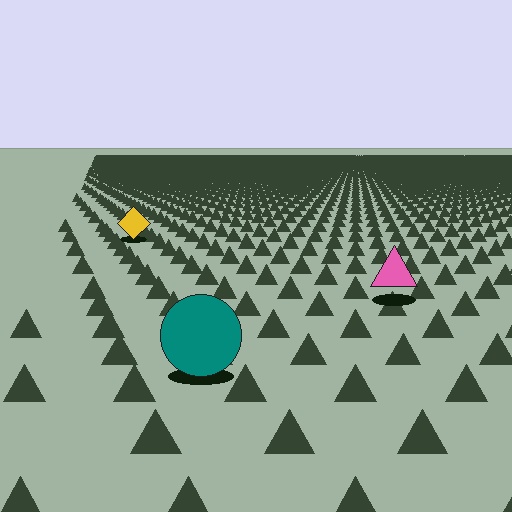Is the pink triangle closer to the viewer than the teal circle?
No. The teal circle is closer — you can tell from the texture gradient: the ground texture is coarser near it.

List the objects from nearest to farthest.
From nearest to farthest: the teal circle, the pink triangle, the yellow diamond.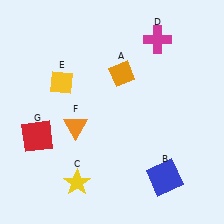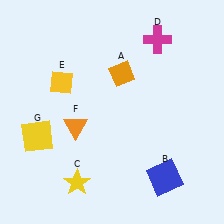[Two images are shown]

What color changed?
The square (G) changed from red in Image 1 to yellow in Image 2.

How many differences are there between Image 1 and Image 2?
There is 1 difference between the two images.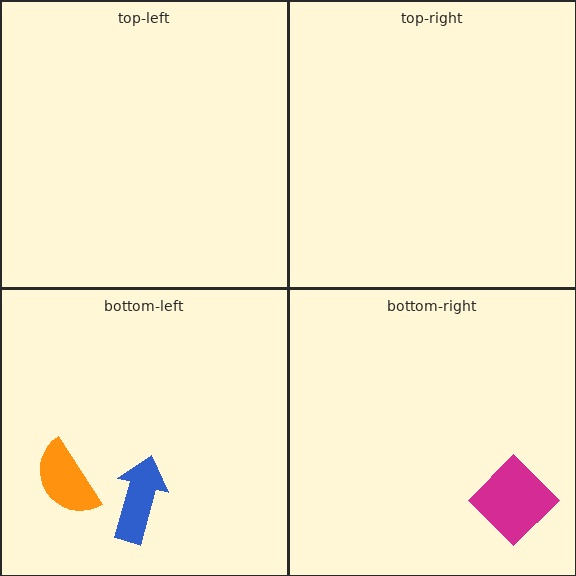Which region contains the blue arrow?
The bottom-left region.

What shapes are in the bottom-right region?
The magenta diamond.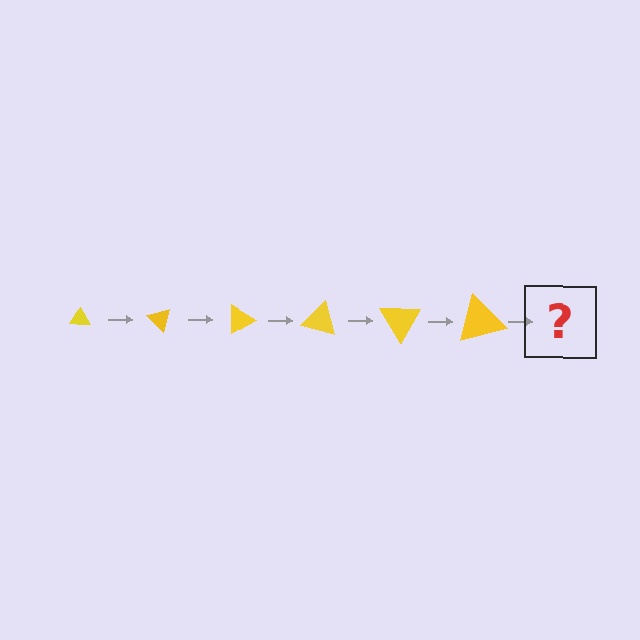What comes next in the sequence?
The next element should be a triangle, larger than the previous one and rotated 270 degrees from the start.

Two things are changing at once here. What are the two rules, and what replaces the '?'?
The two rules are that the triangle grows larger each step and it rotates 45 degrees each step. The '?' should be a triangle, larger than the previous one and rotated 270 degrees from the start.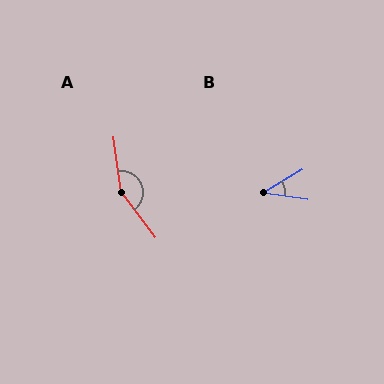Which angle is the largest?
A, at approximately 150 degrees.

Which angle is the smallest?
B, at approximately 38 degrees.